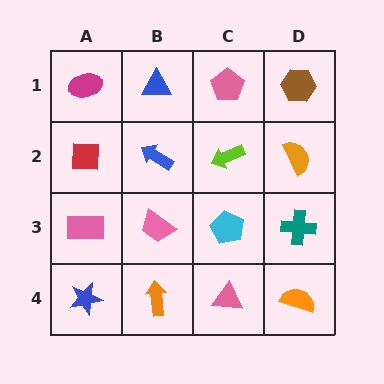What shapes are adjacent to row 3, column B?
A blue arrow (row 2, column B), an orange arrow (row 4, column B), a pink rectangle (row 3, column A), a cyan pentagon (row 3, column C).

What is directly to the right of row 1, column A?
A blue triangle.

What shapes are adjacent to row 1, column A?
A red square (row 2, column A), a blue triangle (row 1, column B).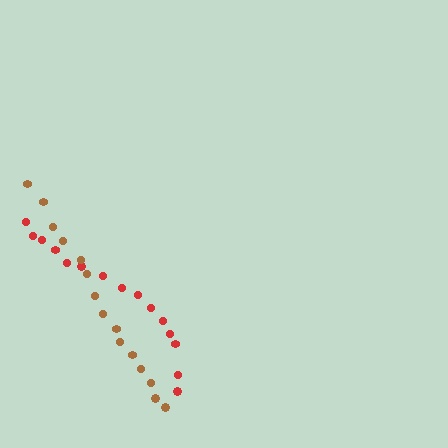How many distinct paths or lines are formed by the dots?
There are 2 distinct paths.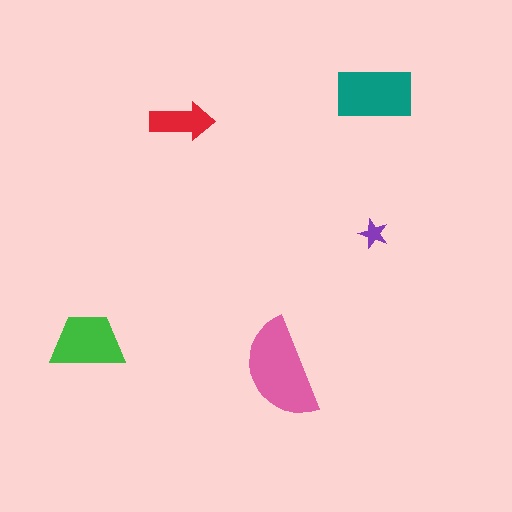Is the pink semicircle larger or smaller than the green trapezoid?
Larger.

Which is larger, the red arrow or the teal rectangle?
The teal rectangle.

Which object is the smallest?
The purple star.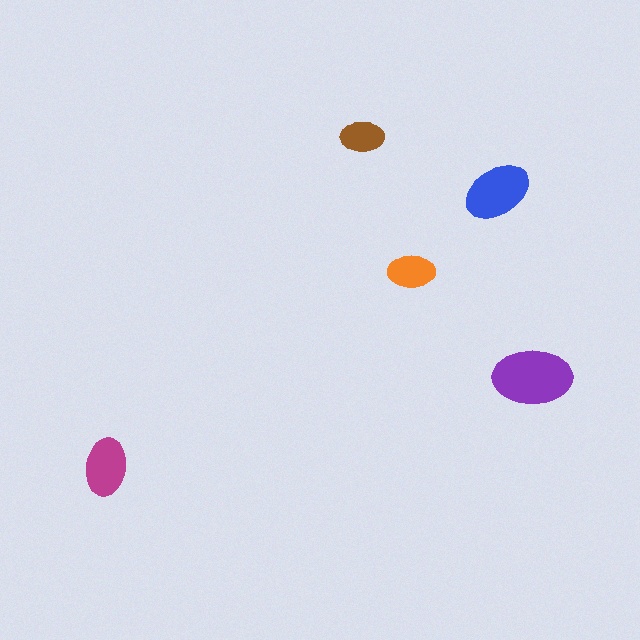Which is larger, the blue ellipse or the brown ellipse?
The blue one.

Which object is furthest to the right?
The purple ellipse is rightmost.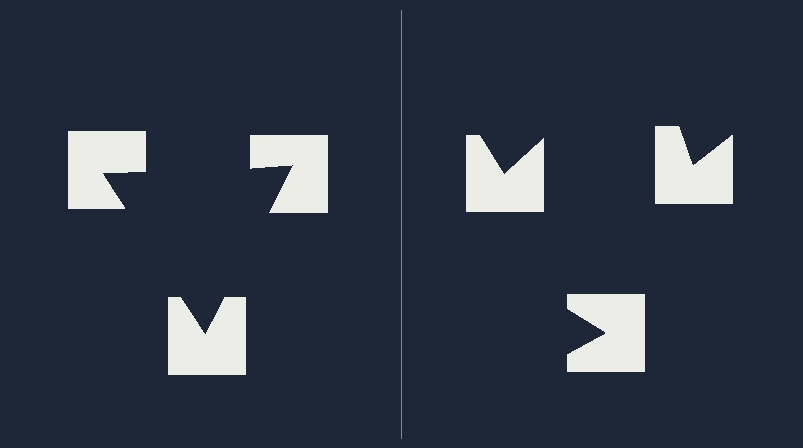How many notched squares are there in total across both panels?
6 — 3 on each side.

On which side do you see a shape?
An illusory triangle appears on the left side. On the right side the wedge cuts are rotated, so no coherent shape forms.